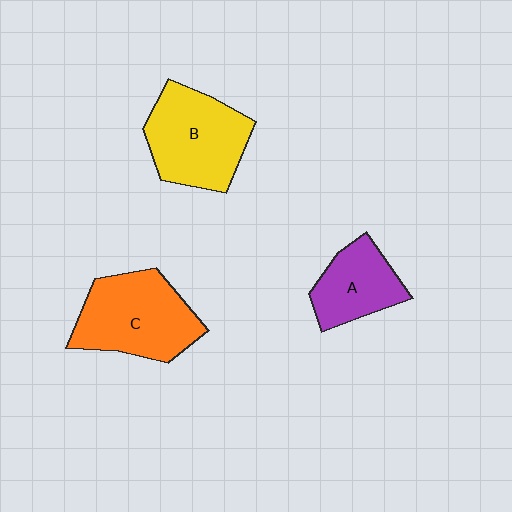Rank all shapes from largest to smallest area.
From largest to smallest: C (orange), B (yellow), A (purple).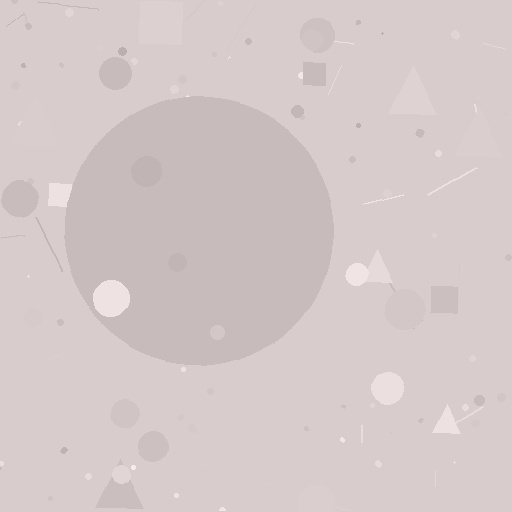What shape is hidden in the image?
A circle is hidden in the image.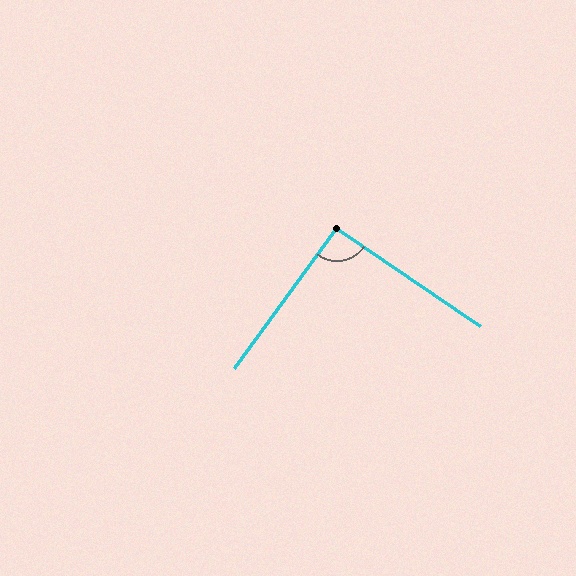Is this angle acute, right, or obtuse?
It is approximately a right angle.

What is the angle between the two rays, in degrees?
Approximately 91 degrees.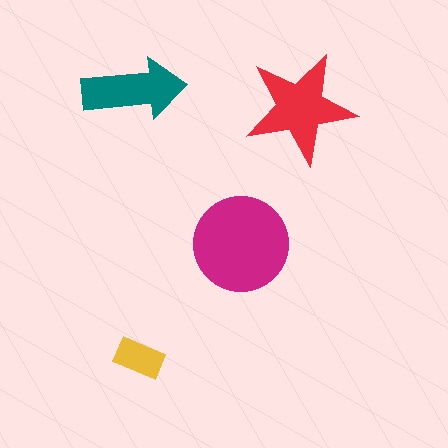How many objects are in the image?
There are 4 objects in the image.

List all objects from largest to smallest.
The magenta circle, the red star, the teal arrow, the yellow rectangle.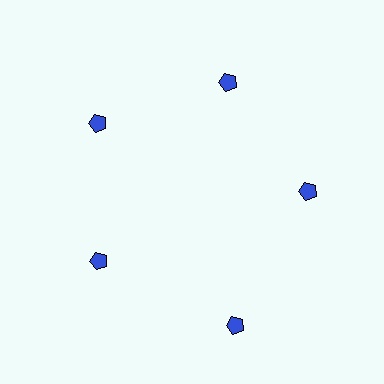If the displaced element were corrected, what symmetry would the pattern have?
It would have 5-fold rotational symmetry — the pattern would map onto itself every 72 degrees.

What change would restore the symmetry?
The symmetry would be restored by moving it inward, back onto the ring so that all 5 pentagons sit at equal angles and equal distance from the center.